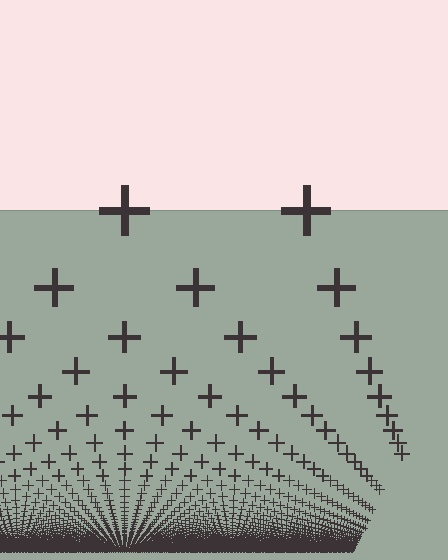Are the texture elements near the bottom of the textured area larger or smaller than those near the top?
Smaller. The gradient is inverted — elements near the bottom are smaller and denser.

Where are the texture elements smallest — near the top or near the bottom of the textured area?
Near the bottom.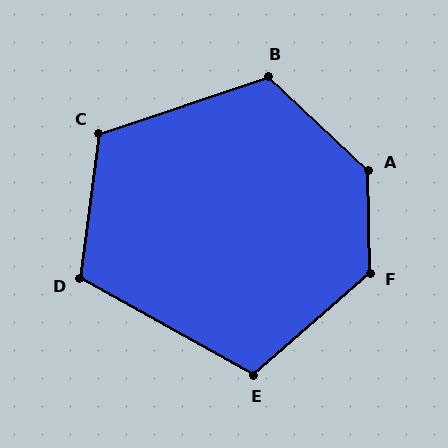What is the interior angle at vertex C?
Approximately 116 degrees (obtuse).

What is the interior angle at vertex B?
Approximately 118 degrees (obtuse).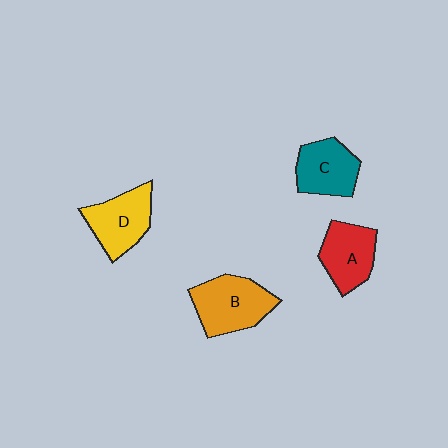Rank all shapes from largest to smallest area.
From largest to smallest: B (orange), D (yellow), A (red), C (teal).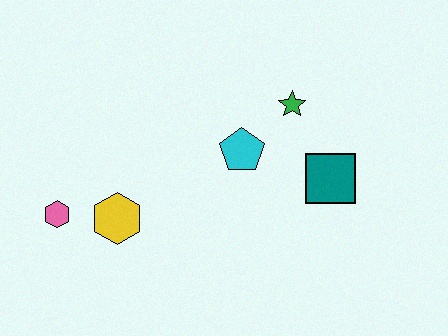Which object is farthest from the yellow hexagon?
The teal square is farthest from the yellow hexagon.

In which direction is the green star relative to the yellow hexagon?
The green star is to the right of the yellow hexagon.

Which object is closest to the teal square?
The green star is closest to the teal square.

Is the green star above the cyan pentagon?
Yes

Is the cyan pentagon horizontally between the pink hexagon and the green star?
Yes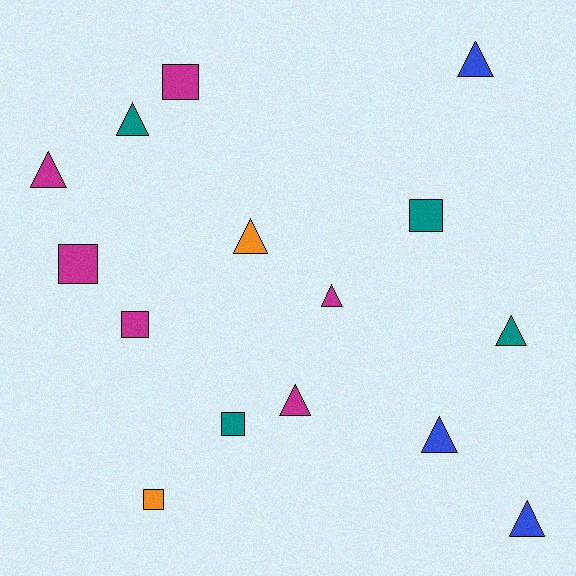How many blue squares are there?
There are no blue squares.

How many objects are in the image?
There are 15 objects.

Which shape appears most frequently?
Triangle, with 9 objects.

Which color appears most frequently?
Magenta, with 6 objects.